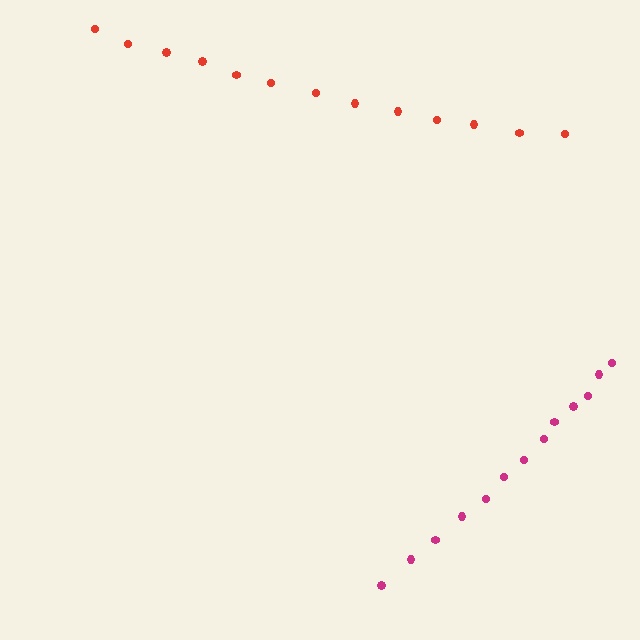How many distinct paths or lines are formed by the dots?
There are 2 distinct paths.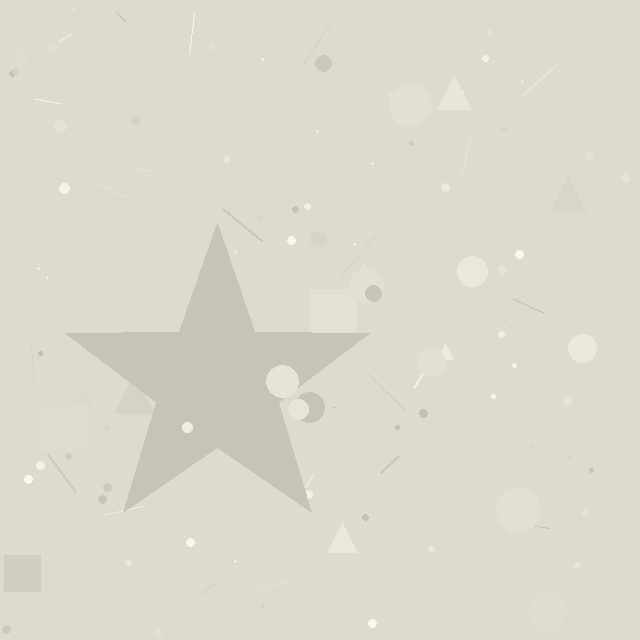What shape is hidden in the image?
A star is hidden in the image.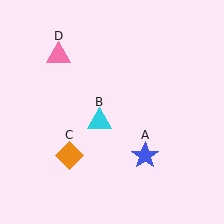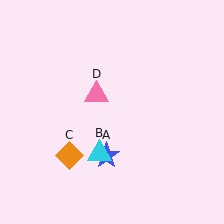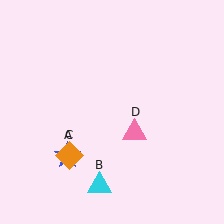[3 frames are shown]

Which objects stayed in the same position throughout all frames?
Orange diamond (object C) remained stationary.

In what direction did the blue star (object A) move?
The blue star (object A) moved left.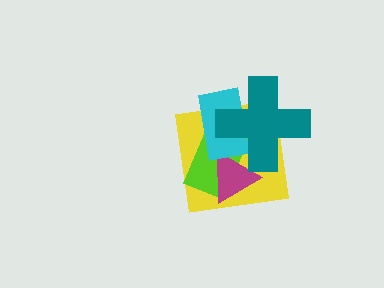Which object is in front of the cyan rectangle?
The teal cross is in front of the cyan rectangle.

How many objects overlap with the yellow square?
4 objects overlap with the yellow square.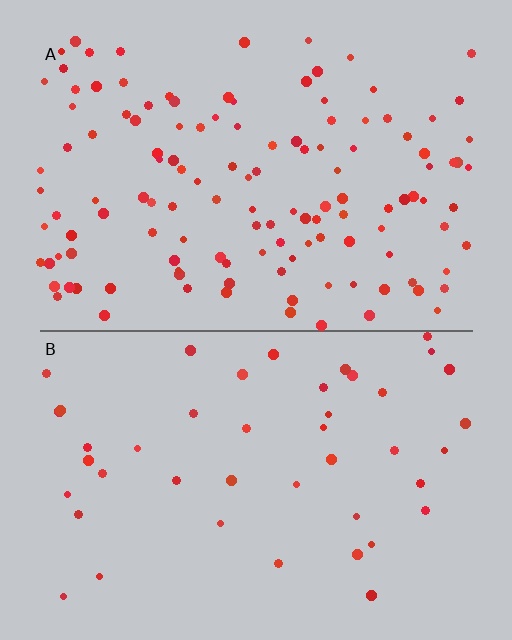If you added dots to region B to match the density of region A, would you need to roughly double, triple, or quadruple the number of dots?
Approximately triple.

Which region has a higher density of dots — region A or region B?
A (the top).